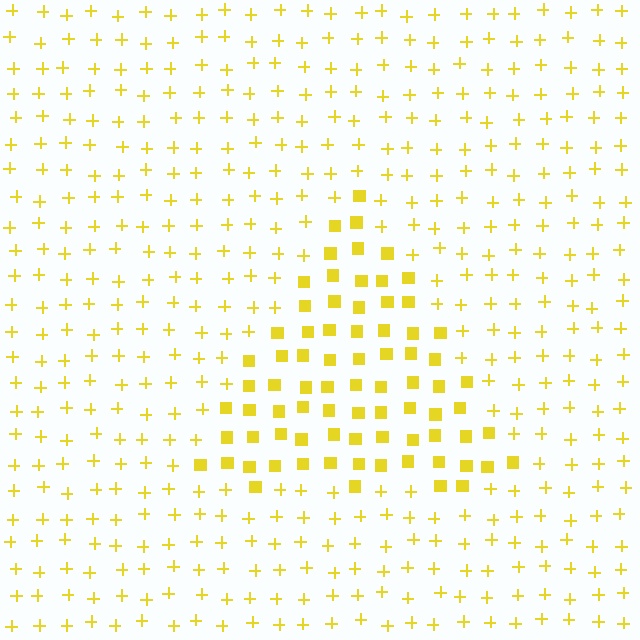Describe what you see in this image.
The image is filled with small yellow elements arranged in a uniform grid. A triangle-shaped region contains squares, while the surrounding area contains plus signs. The boundary is defined purely by the change in element shape.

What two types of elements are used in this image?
The image uses squares inside the triangle region and plus signs outside it.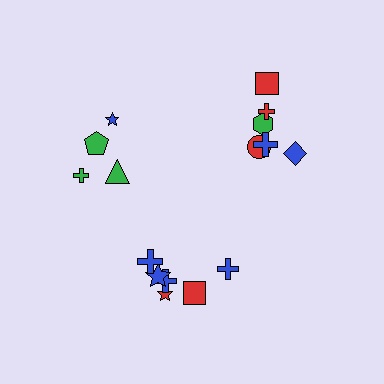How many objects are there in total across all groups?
There are 16 objects.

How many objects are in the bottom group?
There are 6 objects.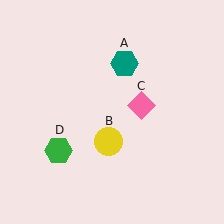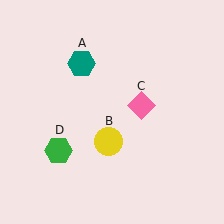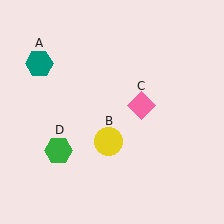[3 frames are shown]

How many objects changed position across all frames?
1 object changed position: teal hexagon (object A).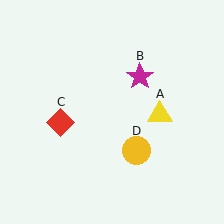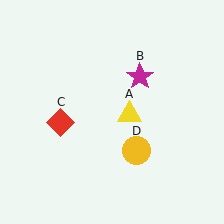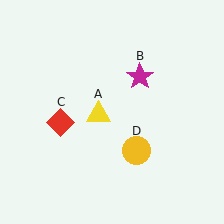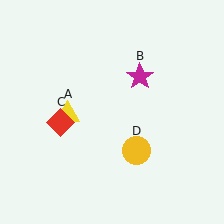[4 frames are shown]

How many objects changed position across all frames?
1 object changed position: yellow triangle (object A).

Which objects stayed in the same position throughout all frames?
Magenta star (object B) and red diamond (object C) and yellow circle (object D) remained stationary.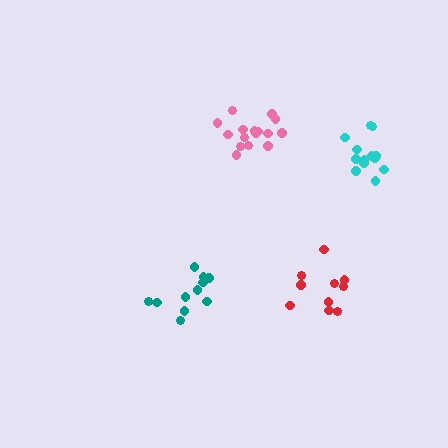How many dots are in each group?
Group 1: 16 dots, Group 2: 10 dots, Group 3: 14 dots, Group 4: 11 dots (51 total).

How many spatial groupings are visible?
There are 4 spatial groupings.